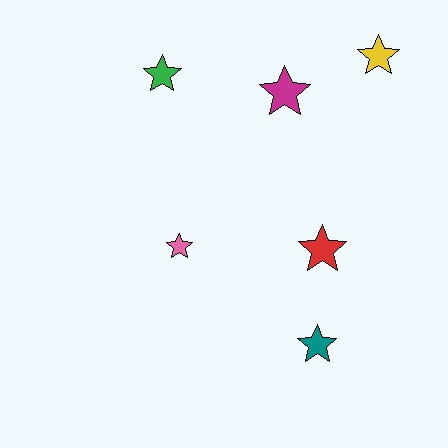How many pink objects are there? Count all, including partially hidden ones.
There is 1 pink object.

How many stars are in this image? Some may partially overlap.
There are 6 stars.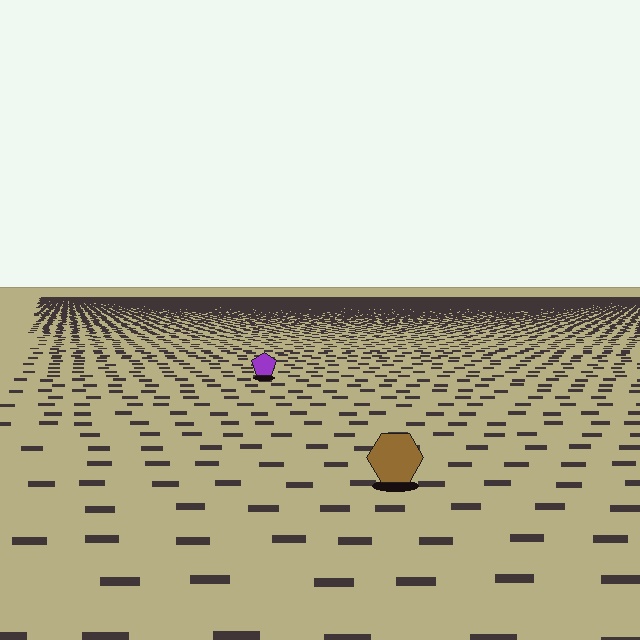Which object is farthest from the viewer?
The purple pentagon is farthest from the viewer. It appears smaller and the ground texture around it is denser.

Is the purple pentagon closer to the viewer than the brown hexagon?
No. The brown hexagon is closer — you can tell from the texture gradient: the ground texture is coarser near it.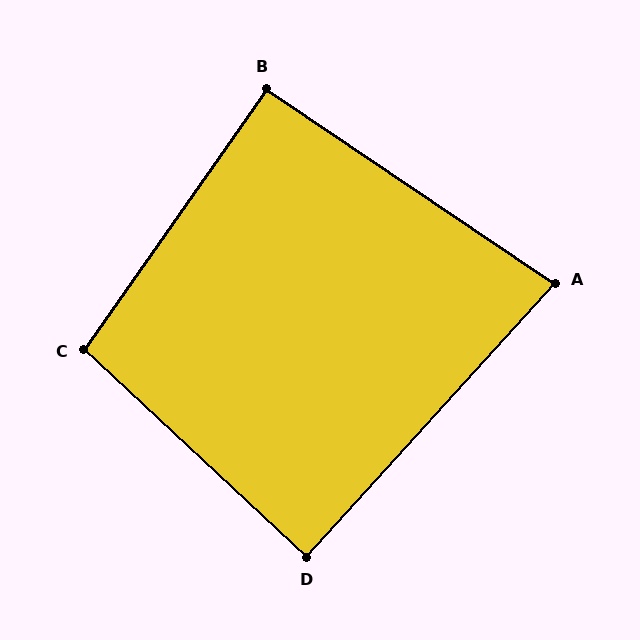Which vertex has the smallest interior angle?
A, at approximately 82 degrees.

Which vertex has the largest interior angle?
C, at approximately 98 degrees.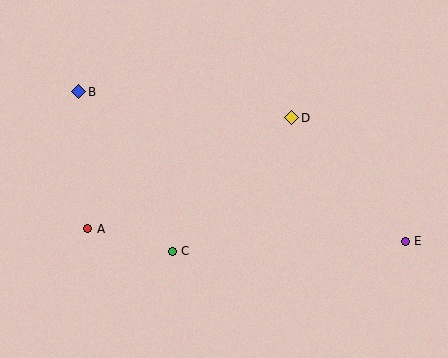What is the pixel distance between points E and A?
The distance between E and A is 318 pixels.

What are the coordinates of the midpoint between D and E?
The midpoint between D and E is at (349, 179).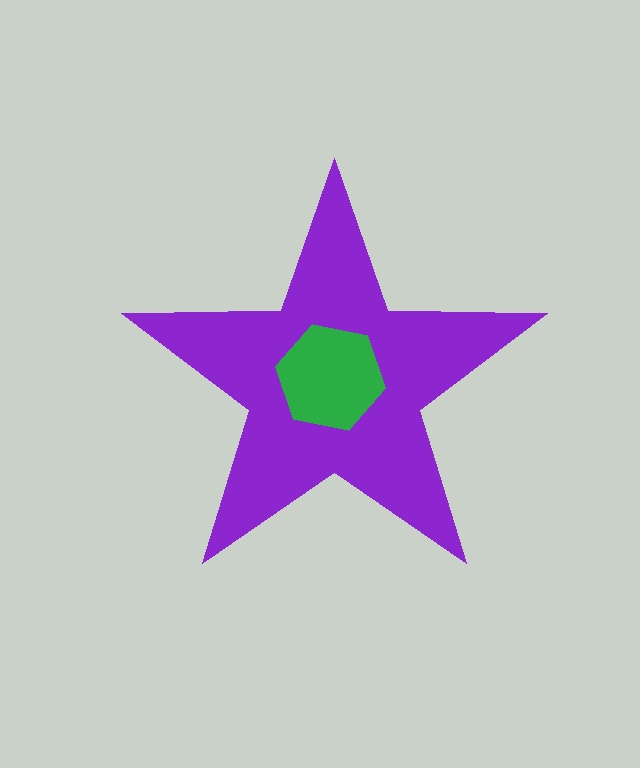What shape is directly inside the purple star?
The green hexagon.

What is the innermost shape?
The green hexagon.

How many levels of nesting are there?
2.